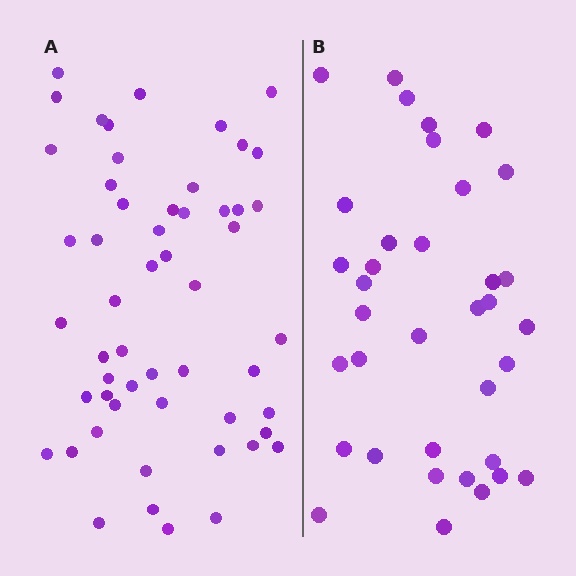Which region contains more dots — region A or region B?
Region A (the left region) has more dots.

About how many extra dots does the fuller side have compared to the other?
Region A has approximately 20 more dots than region B.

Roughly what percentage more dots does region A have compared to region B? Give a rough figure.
About 50% more.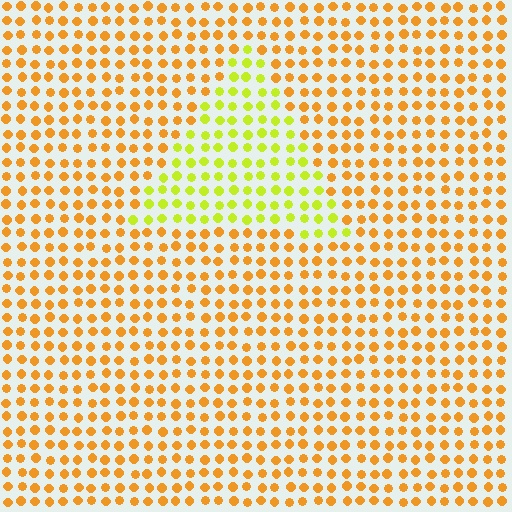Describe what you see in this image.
The image is filled with small orange elements in a uniform arrangement. A triangle-shaped region is visible where the elements are tinted to a slightly different hue, forming a subtle color boundary.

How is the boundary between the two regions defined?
The boundary is defined purely by a slight shift in hue (about 39 degrees). Spacing, size, and orientation are identical on both sides.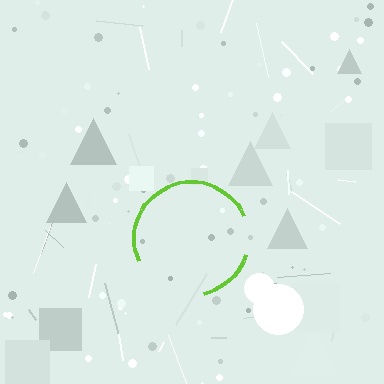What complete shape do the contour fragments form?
The contour fragments form a circle.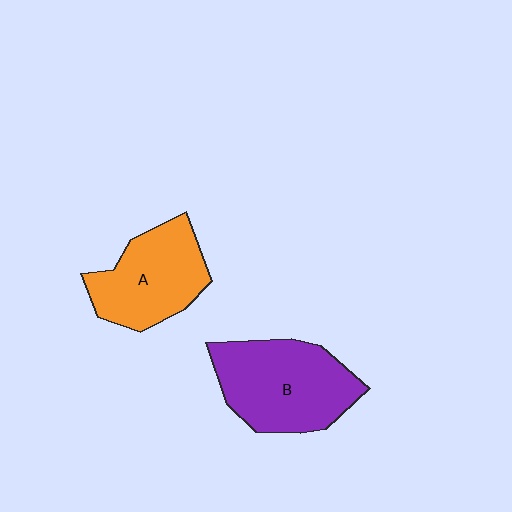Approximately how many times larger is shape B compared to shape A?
Approximately 1.2 times.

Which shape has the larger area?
Shape B (purple).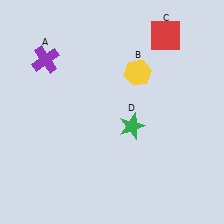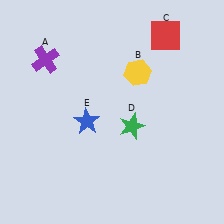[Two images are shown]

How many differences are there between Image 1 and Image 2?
There is 1 difference between the two images.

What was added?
A blue star (E) was added in Image 2.